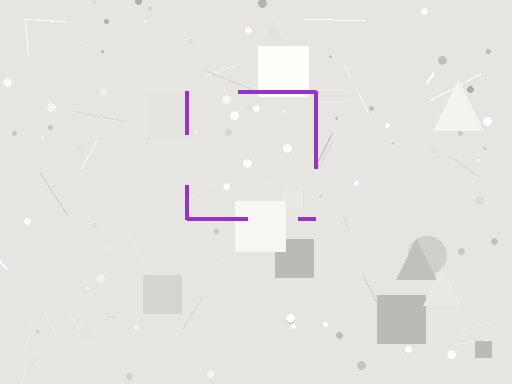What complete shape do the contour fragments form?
The contour fragments form a square.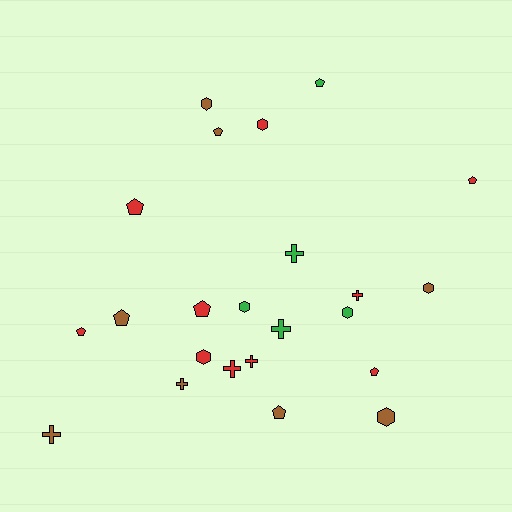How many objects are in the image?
There are 23 objects.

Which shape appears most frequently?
Pentagon, with 9 objects.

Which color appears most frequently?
Red, with 10 objects.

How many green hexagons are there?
There are 2 green hexagons.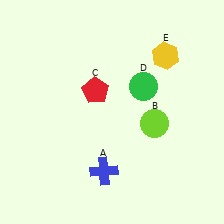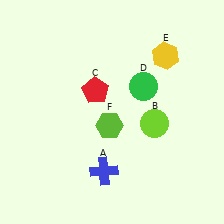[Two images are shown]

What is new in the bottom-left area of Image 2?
A lime hexagon (F) was added in the bottom-left area of Image 2.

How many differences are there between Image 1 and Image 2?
There is 1 difference between the two images.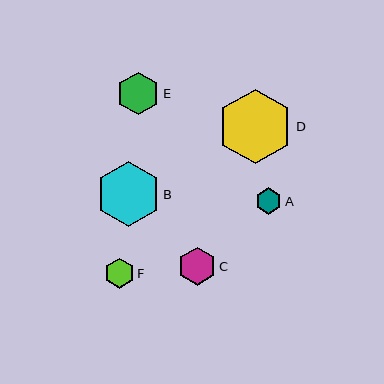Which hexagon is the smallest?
Hexagon A is the smallest with a size of approximately 26 pixels.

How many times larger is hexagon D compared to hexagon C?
Hexagon D is approximately 2.0 times the size of hexagon C.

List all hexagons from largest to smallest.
From largest to smallest: D, B, E, C, F, A.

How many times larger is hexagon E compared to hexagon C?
Hexagon E is approximately 1.1 times the size of hexagon C.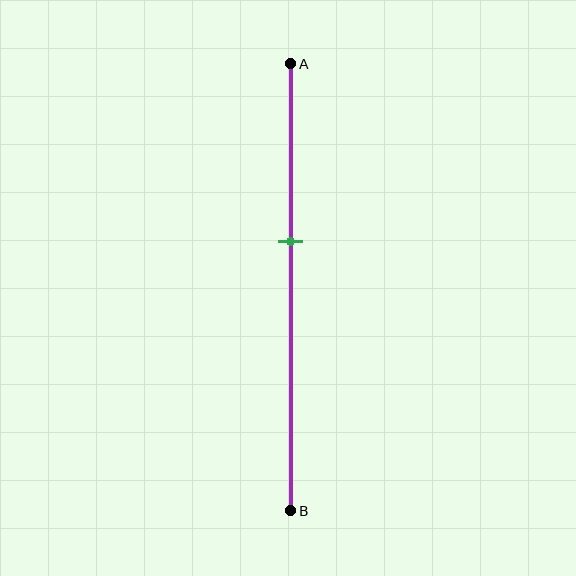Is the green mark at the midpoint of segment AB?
No, the mark is at about 40% from A, not at the 50% midpoint.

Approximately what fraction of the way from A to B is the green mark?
The green mark is approximately 40% of the way from A to B.